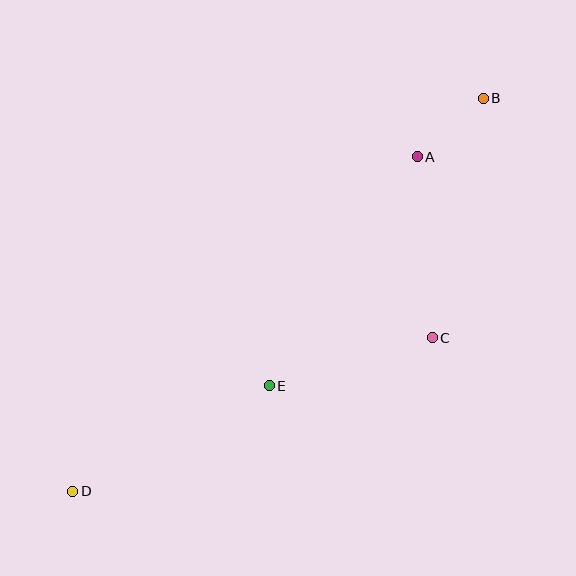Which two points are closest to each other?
Points A and B are closest to each other.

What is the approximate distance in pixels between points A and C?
The distance between A and C is approximately 182 pixels.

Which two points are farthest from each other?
Points B and D are farthest from each other.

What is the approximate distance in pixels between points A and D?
The distance between A and D is approximately 480 pixels.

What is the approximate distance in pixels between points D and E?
The distance between D and E is approximately 223 pixels.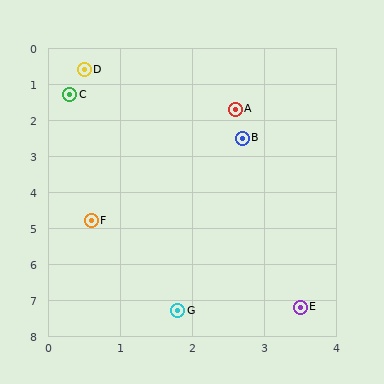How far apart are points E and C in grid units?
Points E and C are about 6.7 grid units apart.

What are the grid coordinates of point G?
Point G is at approximately (1.8, 7.3).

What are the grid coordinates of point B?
Point B is at approximately (2.7, 2.5).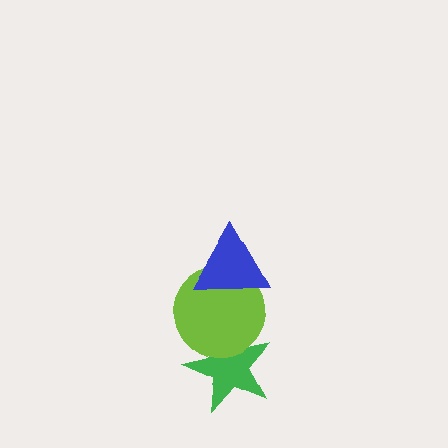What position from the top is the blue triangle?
The blue triangle is 1st from the top.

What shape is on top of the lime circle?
The blue triangle is on top of the lime circle.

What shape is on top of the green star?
The lime circle is on top of the green star.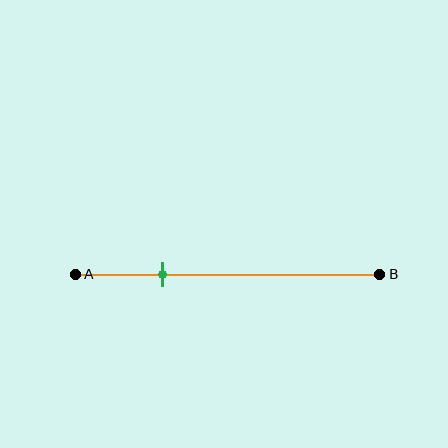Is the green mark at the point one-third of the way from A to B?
No, the mark is at about 30% from A, not at the 33% one-third point.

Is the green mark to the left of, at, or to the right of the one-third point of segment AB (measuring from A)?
The green mark is to the left of the one-third point of segment AB.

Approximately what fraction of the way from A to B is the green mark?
The green mark is approximately 30% of the way from A to B.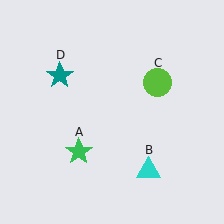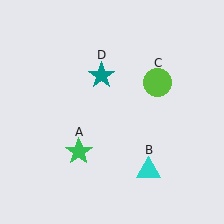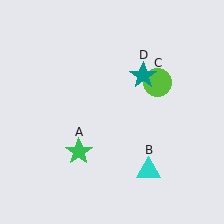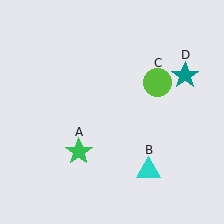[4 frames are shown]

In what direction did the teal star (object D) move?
The teal star (object D) moved right.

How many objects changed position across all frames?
1 object changed position: teal star (object D).